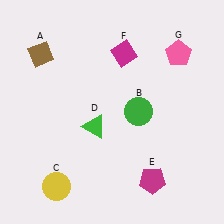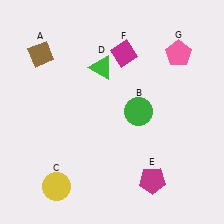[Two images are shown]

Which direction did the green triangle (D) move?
The green triangle (D) moved up.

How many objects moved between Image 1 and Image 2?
1 object moved between the two images.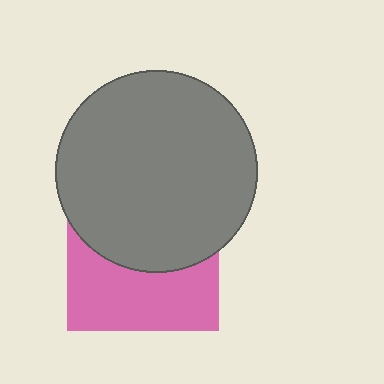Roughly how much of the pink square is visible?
About half of it is visible (roughly 46%).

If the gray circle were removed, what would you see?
You would see the complete pink square.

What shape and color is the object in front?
The object in front is a gray circle.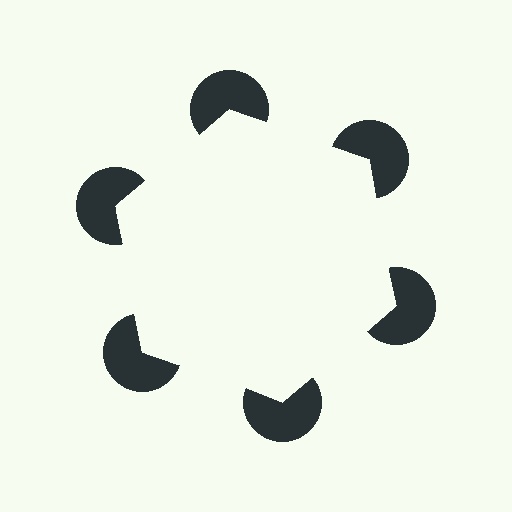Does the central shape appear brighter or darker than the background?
It typically appears slightly brighter than the background, even though no actual brightness change is drawn.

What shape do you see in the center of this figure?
An illusory hexagon — its edges are inferred from the aligned wedge cuts in the pac-man discs, not physically drawn.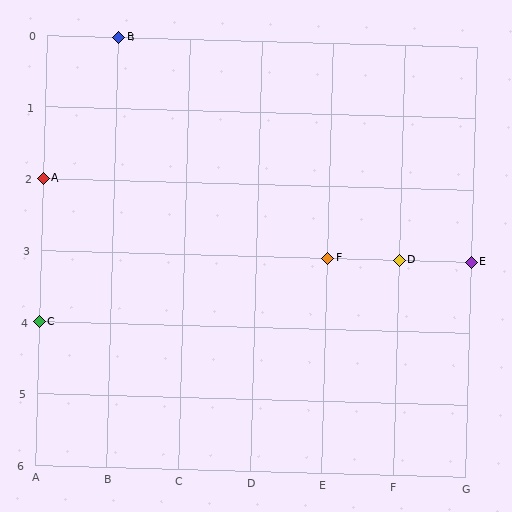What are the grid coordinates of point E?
Point E is at grid coordinates (G, 3).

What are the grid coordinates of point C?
Point C is at grid coordinates (A, 4).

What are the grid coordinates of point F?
Point F is at grid coordinates (E, 3).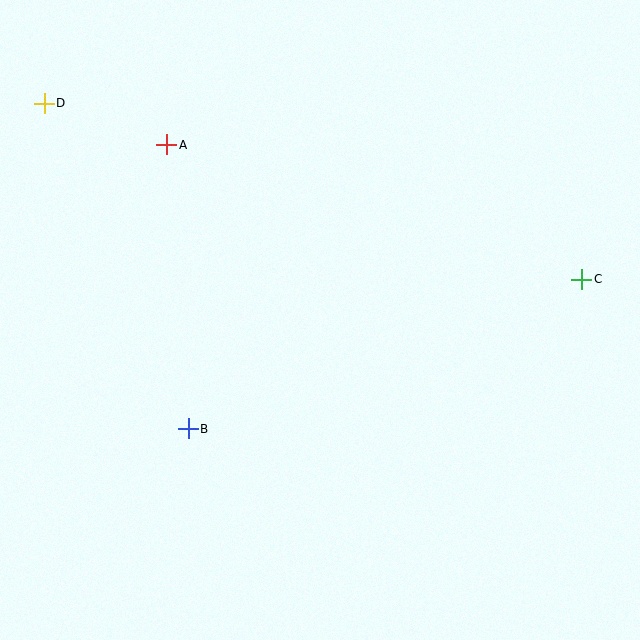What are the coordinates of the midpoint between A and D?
The midpoint between A and D is at (105, 124).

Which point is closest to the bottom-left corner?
Point B is closest to the bottom-left corner.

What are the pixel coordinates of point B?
Point B is at (188, 429).